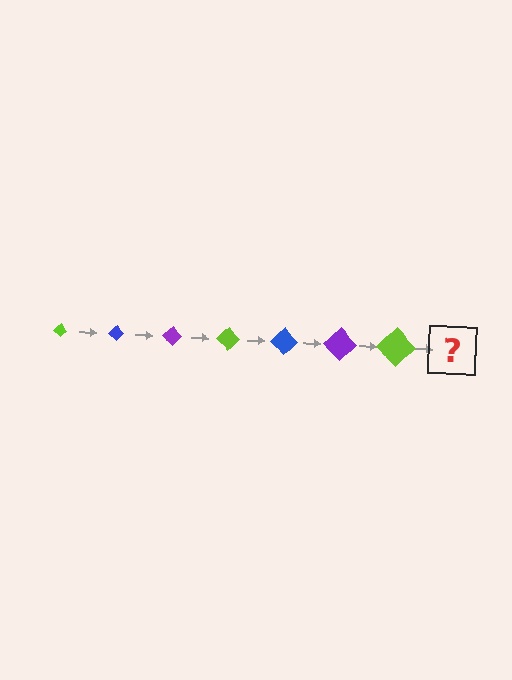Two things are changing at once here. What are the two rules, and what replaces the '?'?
The two rules are that the diamond grows larger each step and the color cycles through lime, blue, and purple. The '?' should be a blue diamond, larger than the previous one.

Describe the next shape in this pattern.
It should be a blue diamond, larger than the previous one.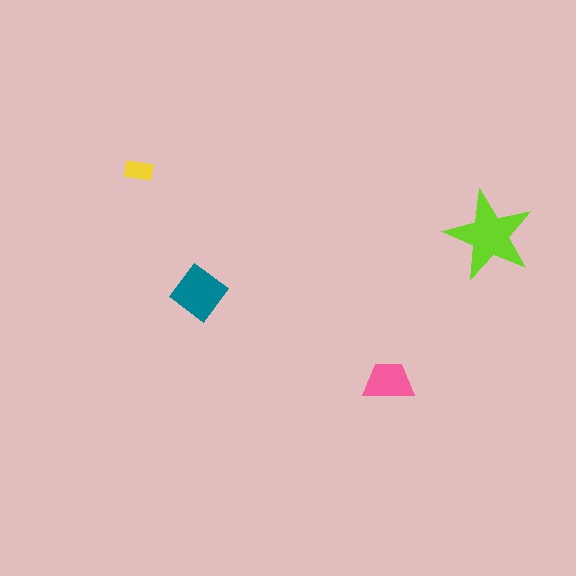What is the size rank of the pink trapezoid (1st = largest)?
3rd.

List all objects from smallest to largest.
The yellow rectangle, the pink trapezoid, the teal diamond, the lime star.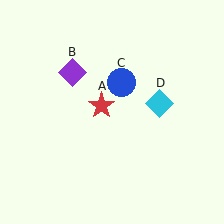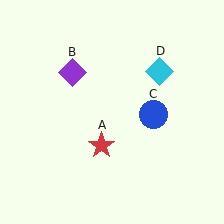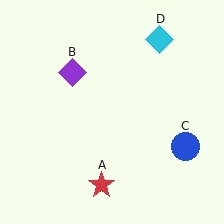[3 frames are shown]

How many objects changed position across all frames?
3 objects changed position: red star (object A), blue circle (object C), cyan diamond (object D).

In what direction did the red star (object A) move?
The red star (object A) moved down.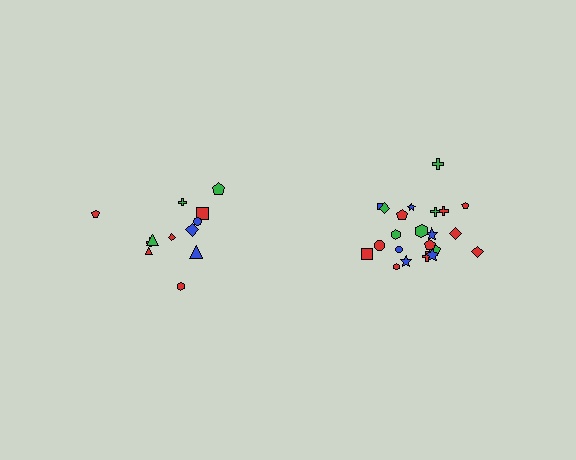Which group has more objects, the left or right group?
The right group.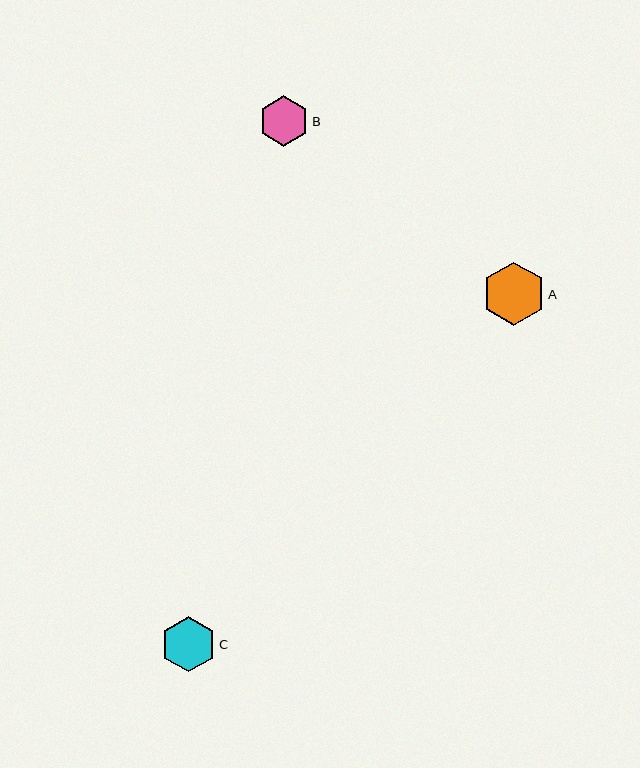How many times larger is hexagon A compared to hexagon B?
Hexagon A is approximately 1.2 times the size of hexagon B.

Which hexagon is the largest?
Hexagon A is the largest with a size of approximately 63 pixels.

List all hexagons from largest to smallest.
From largest to smallest: A, C, B.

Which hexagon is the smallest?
Hexagon B is the smallest with a size of approximately 51 pixels.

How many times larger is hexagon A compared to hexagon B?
Hexagon A is approximately 1.2 times the size of hexagon B.